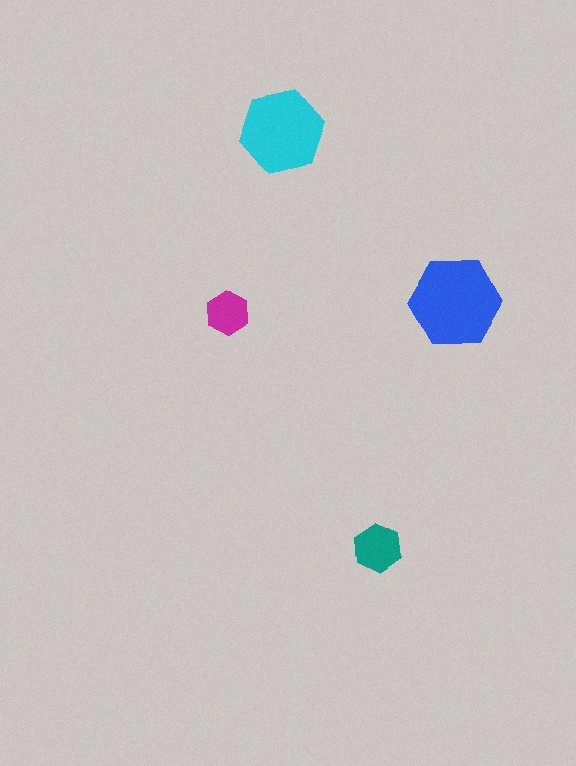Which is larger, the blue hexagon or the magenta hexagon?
The blue one.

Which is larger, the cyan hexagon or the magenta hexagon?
The cyan one.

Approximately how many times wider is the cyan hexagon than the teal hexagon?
About 1.5 times wider.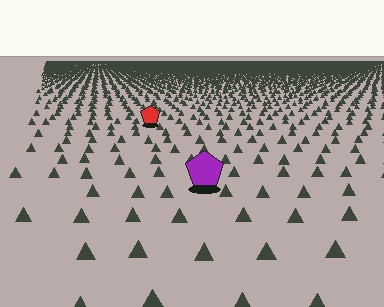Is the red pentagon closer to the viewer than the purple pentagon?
No. The purple pentagon is closer — you can tell from the texture gradient: the ground texture is coarser near it.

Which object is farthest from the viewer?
The red pentagon is farthest from the viewer. It appears smaller and the ground texture around it is denser.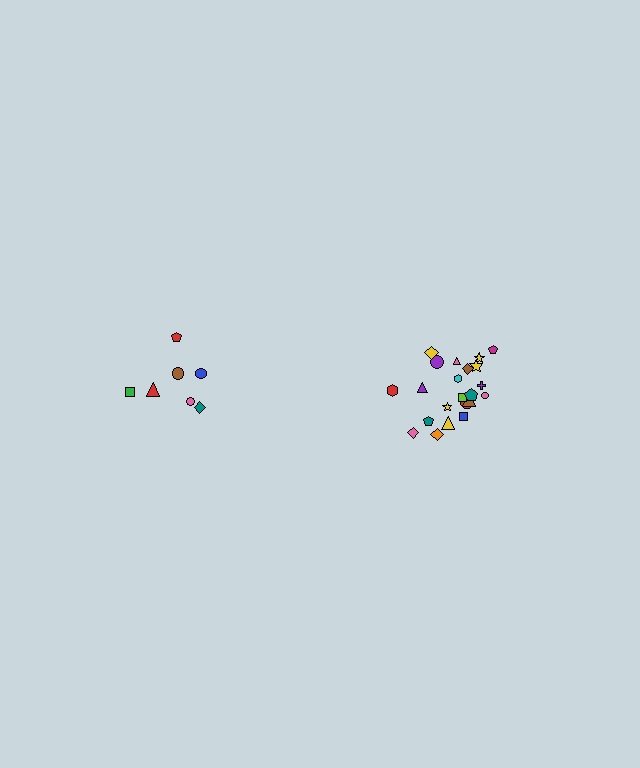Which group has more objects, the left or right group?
The right group.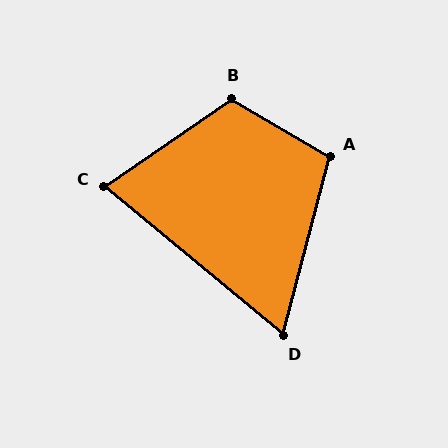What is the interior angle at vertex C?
Approximately 74 degrees (acute).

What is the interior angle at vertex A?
Approximately 106 degrees (obtuse).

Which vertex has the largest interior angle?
B, at approximately 115 degrees.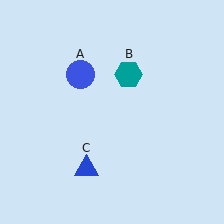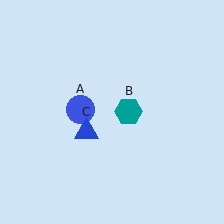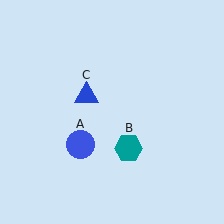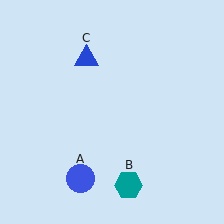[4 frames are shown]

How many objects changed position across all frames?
3 objects changed position: blue circle (object A), teal hexagon (object B), blue triangle (object C).